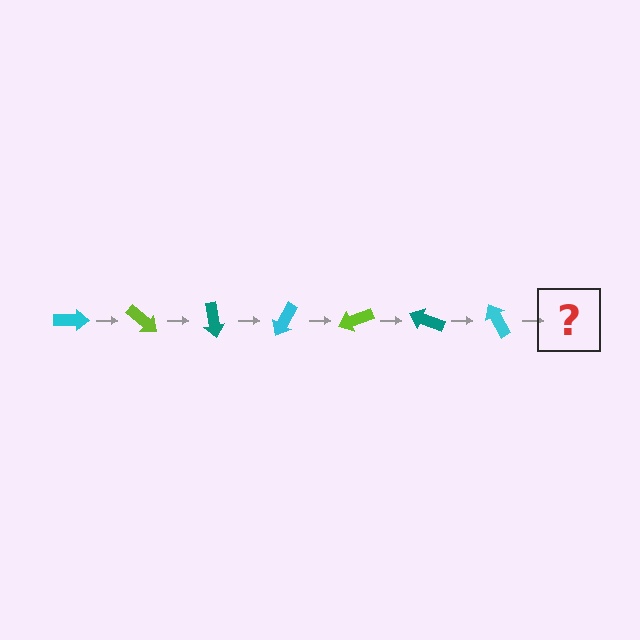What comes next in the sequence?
The next element should be a lime arrow, rotated 280 degrees from the start.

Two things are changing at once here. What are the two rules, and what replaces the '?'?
The two rules are that it rotates 40 degrees each step and the color cycles through cyan, lime, and teal. The '?' should be a lime arrow, rotated 280 degrees from the start.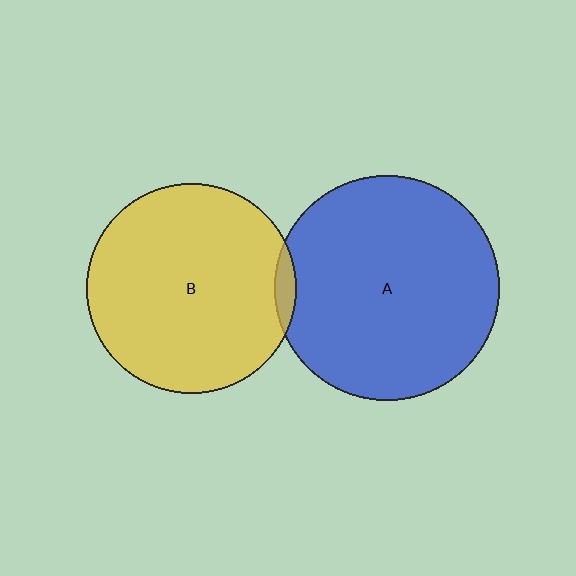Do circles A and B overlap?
Yes.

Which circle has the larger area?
Circle A (blue).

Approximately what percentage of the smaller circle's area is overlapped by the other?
Approximately 5%.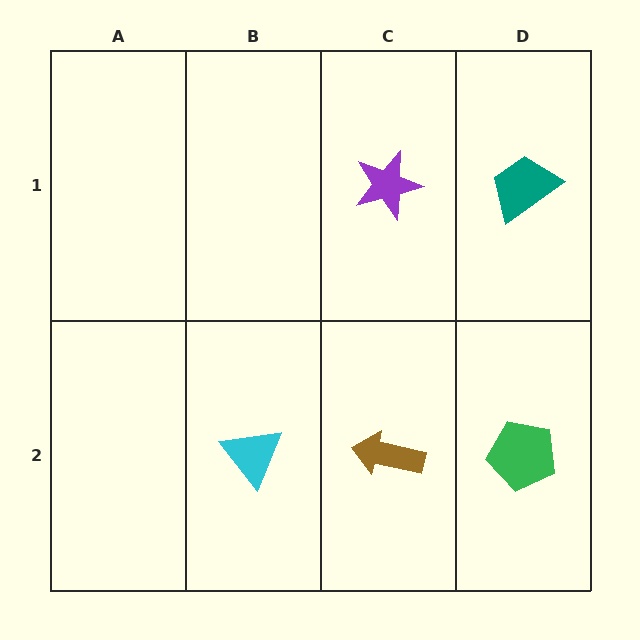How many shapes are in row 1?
2 shapes.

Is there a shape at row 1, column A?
No, that cell is empty.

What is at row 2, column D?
A green pentagon.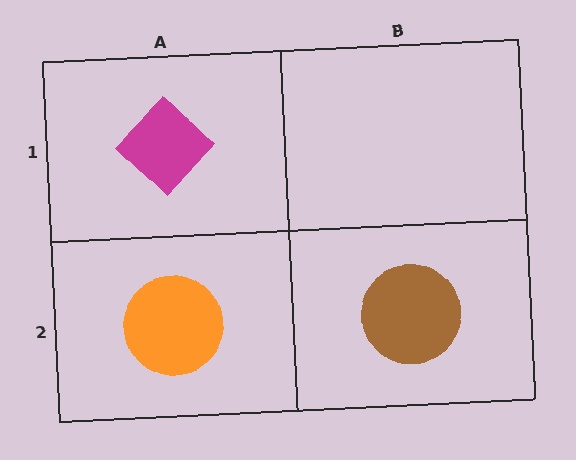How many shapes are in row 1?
1 shape.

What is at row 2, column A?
An orange circle.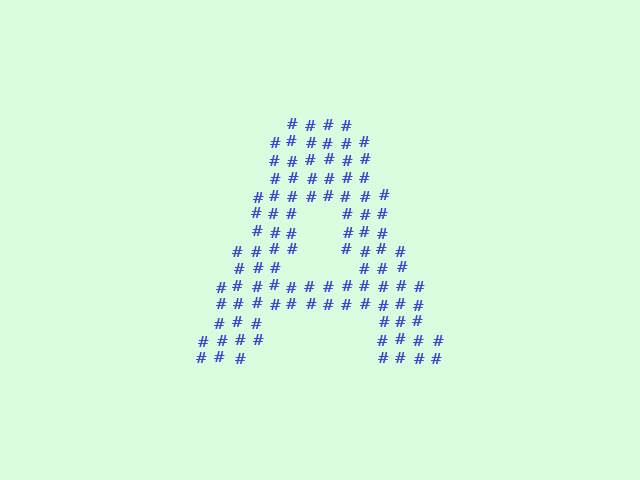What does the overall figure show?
The overall figure shows the letter A.